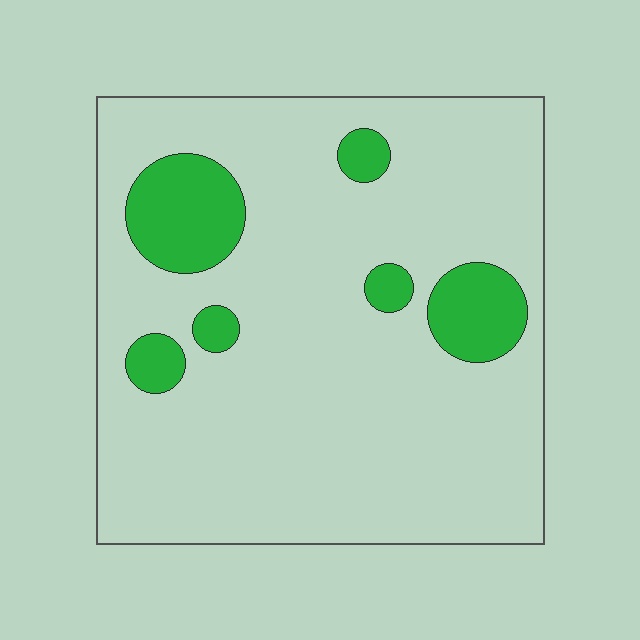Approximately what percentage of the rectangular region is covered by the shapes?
Approximately 15%.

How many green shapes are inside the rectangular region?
6.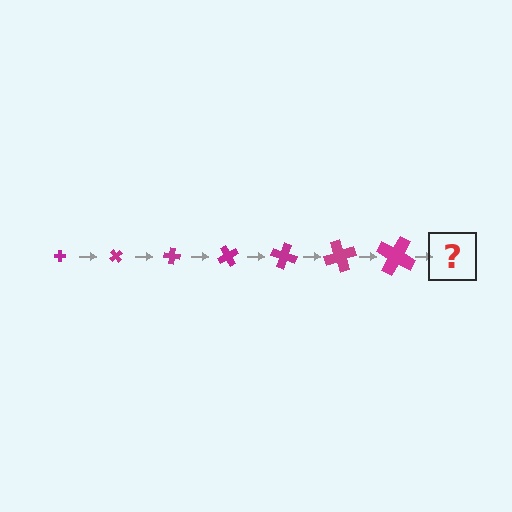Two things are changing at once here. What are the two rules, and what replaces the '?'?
The two rules are that the cross grows larger each step and it rotates 50 degrees each step. The '?' should be a cross, larger than the previous one and rotated 350 degrees from the start.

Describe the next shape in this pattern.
It should be a cross, larger than the previous one and rotated 350 degrees from the start.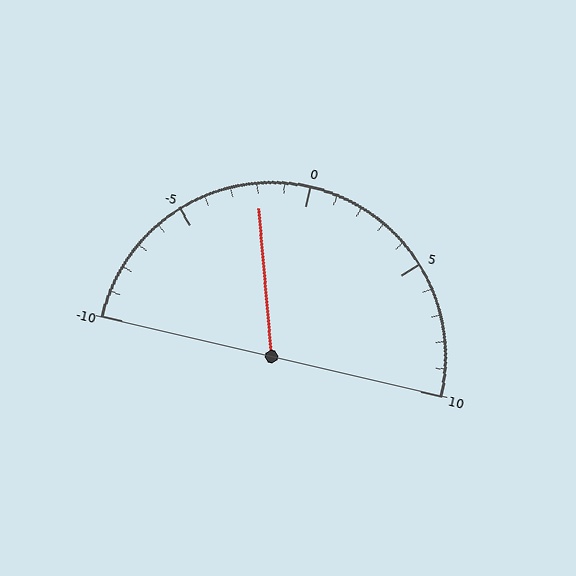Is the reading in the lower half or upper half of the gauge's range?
The reading is in the lower half of the range (-10 to 10).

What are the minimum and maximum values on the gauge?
The gauge ranges from -10 to 10.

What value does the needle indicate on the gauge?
The needle indicates approximately -2.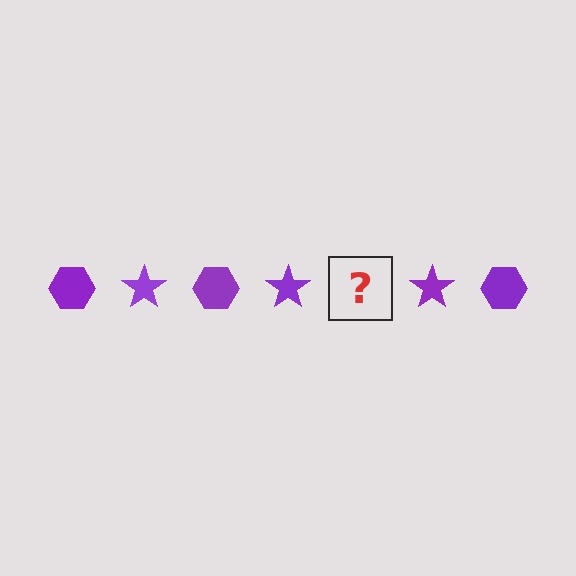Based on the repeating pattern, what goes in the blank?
The blank should be a purple hexagon.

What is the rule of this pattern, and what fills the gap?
The rule is that the pattern cycles through hexagon, star shapes in purple. The gap should be filled with a purple hexagon.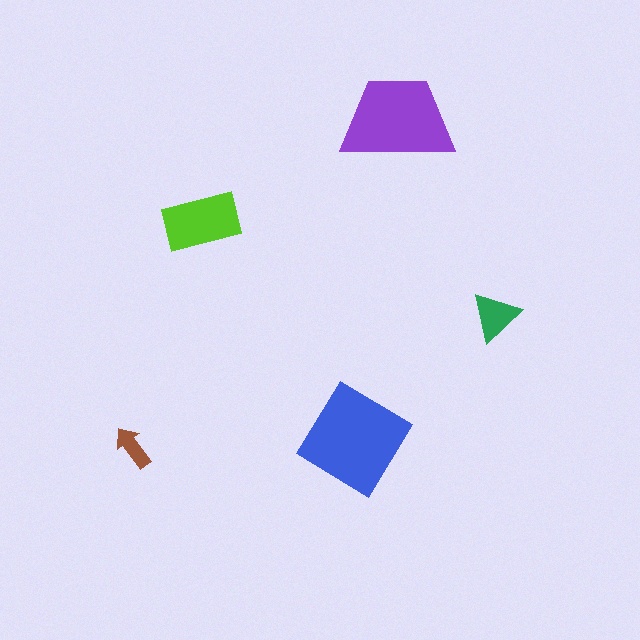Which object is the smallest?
The brown arrow.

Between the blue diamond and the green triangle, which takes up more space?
The blue diamond.